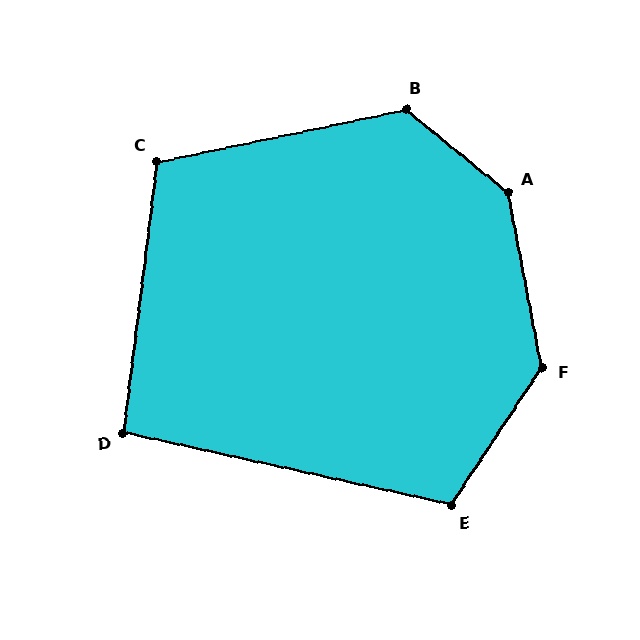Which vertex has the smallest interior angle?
D, at approximately 95 degrees.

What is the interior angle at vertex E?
Approximately 111 degrees (obtuse).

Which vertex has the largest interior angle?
A, at approximately 140 degrees.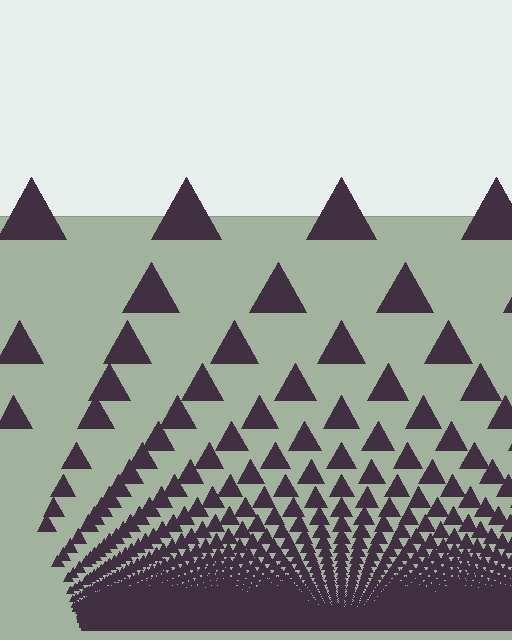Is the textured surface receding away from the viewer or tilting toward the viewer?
The surface appears to tilt toward the viewer. Texture elements get larger and sparser toward the top.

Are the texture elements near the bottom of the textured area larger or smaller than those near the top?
Smaller. The gradient is inverted — elements near the bottom are smaller and denser.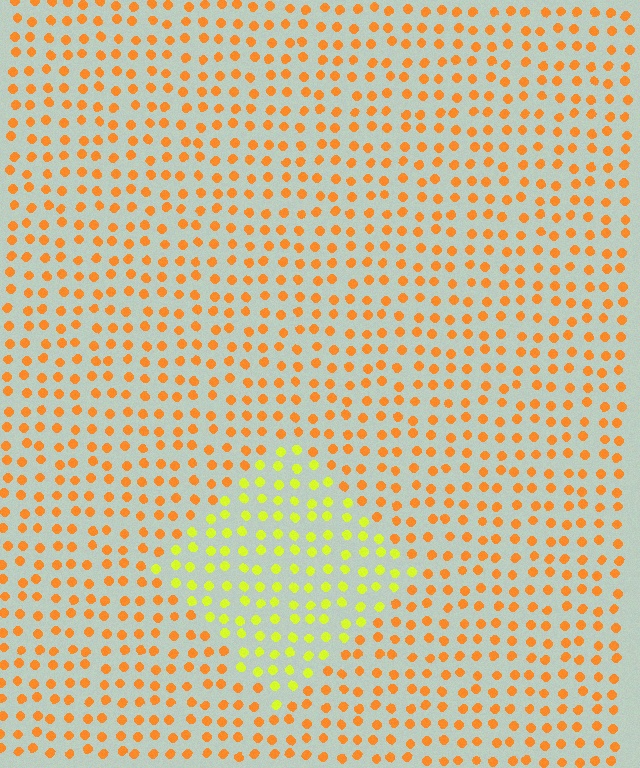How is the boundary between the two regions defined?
The boundary is defined purely by a slight shift in hue (about 43 degrees). Spacing, size, and orientation are identical on both sides.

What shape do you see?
I see a diamond.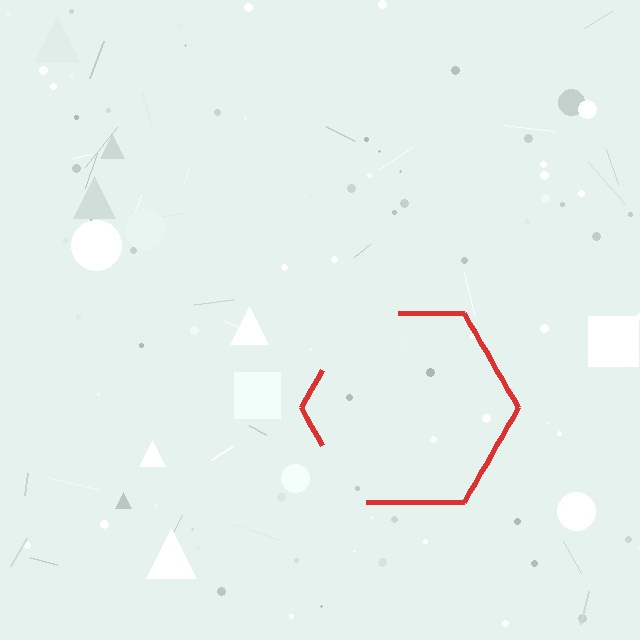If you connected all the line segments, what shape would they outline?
They would outline a hexagon.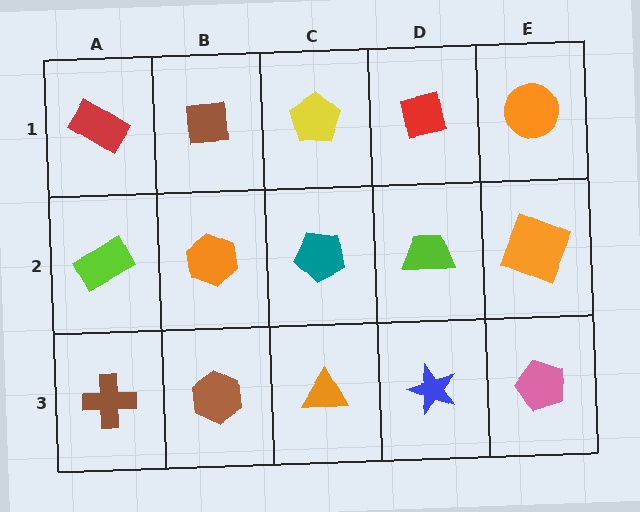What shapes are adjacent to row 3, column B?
An orange hexagon (row 2, column B), a brown cross (row 3, column A), an orange triangle (row 3, column C).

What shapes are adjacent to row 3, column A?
A lime rectangle (row 2, column A), a brown hexagon (row 3, column B).